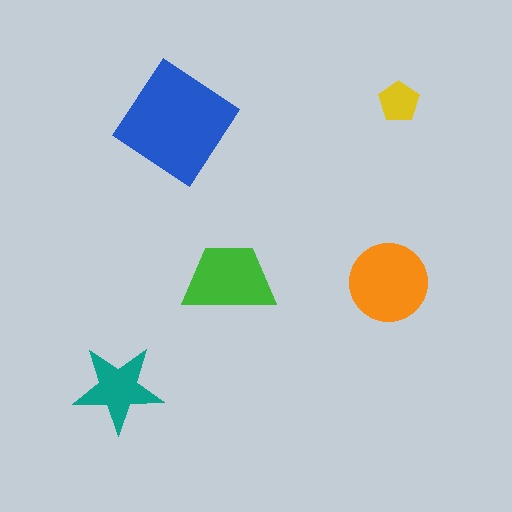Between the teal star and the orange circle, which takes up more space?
The orange circle.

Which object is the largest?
The blue diamond.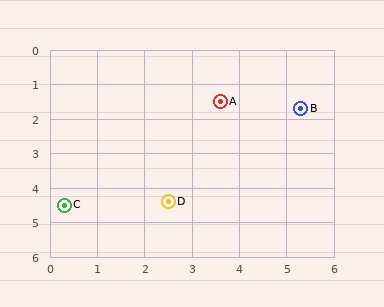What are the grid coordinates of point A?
Point A is at approximately (3.6, 1.5).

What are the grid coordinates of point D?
Point D is at approximately (2.5, 4.4).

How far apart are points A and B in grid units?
Points A and B are about 1.7 grid units apart.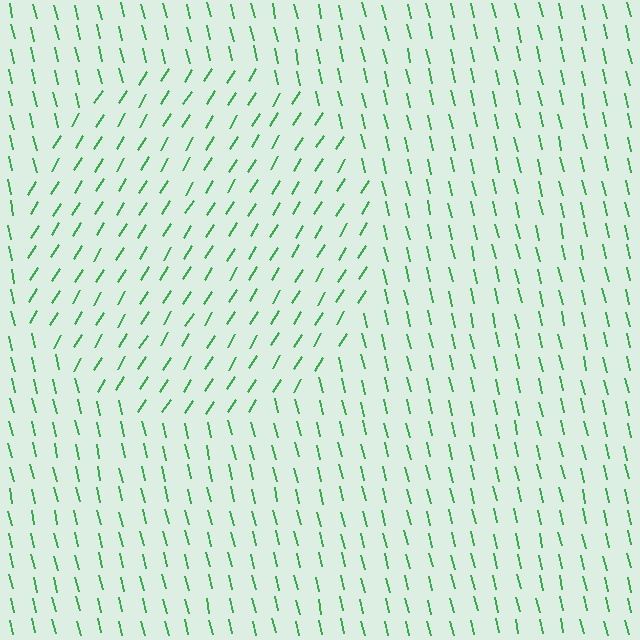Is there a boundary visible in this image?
Yes, there is a texture boundary formed by a change in line orientation.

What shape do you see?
I see a circle.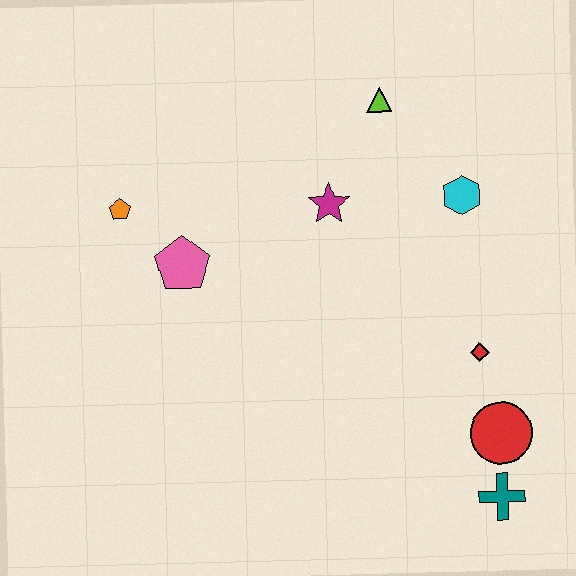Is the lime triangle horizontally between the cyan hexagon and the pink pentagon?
Yes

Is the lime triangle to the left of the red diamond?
Yes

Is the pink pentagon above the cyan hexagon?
No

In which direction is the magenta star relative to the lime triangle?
The magenta star is below the lime triangle.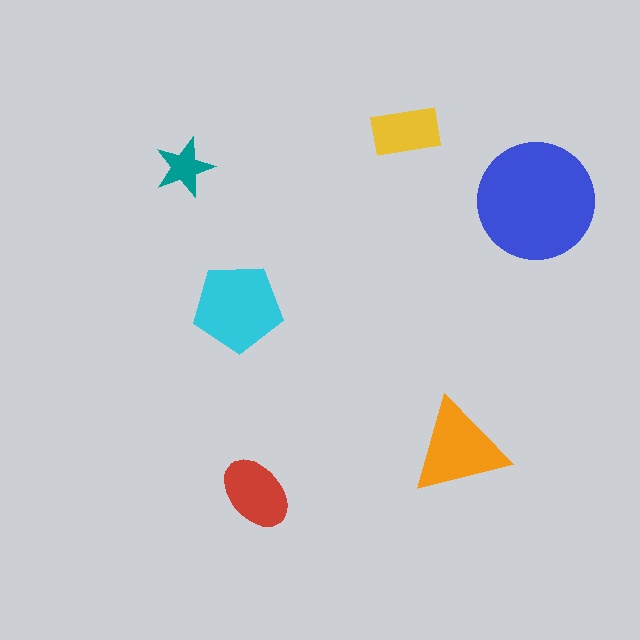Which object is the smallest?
The teal star.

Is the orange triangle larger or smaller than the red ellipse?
Larger.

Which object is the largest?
The blue circle.